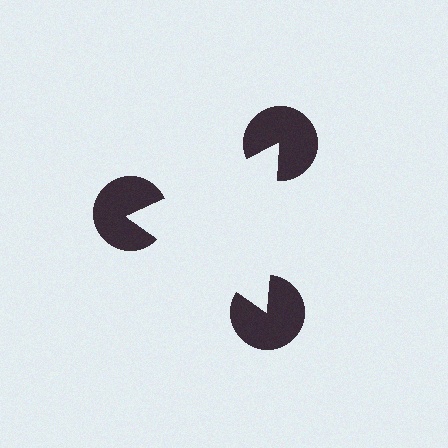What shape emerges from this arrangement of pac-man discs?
An illusory triangle — its edges are inferred from the aligned wedge cuts in the pac-man discs, not physically drawn.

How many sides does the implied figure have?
3 sides.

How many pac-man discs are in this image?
There are 3 — one at each vertex of the illusory triangle.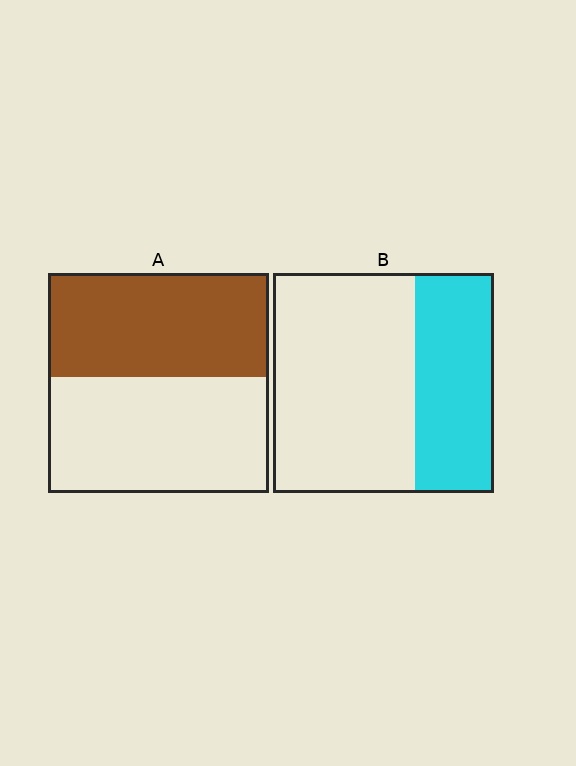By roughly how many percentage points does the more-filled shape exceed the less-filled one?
By roughly 10 percentage points (A over B).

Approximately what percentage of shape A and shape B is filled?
A is approximately 45% and B is approximately 35%.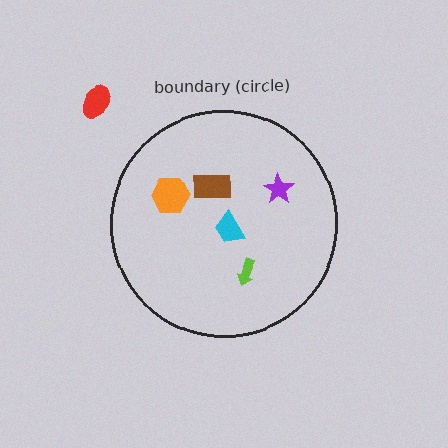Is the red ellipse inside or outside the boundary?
Outside.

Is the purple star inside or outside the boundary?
Inside.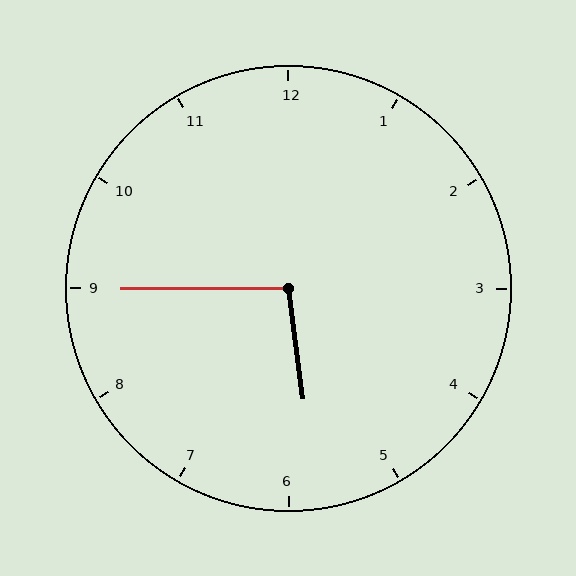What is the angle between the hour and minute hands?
Approximately 98 degrees.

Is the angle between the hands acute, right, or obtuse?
It is obtuse.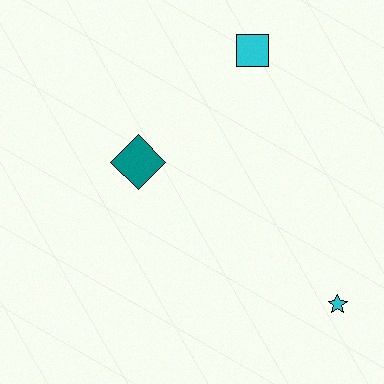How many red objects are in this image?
There are no red objects.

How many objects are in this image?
There are 3 objects.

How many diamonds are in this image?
There is 1 diamond.